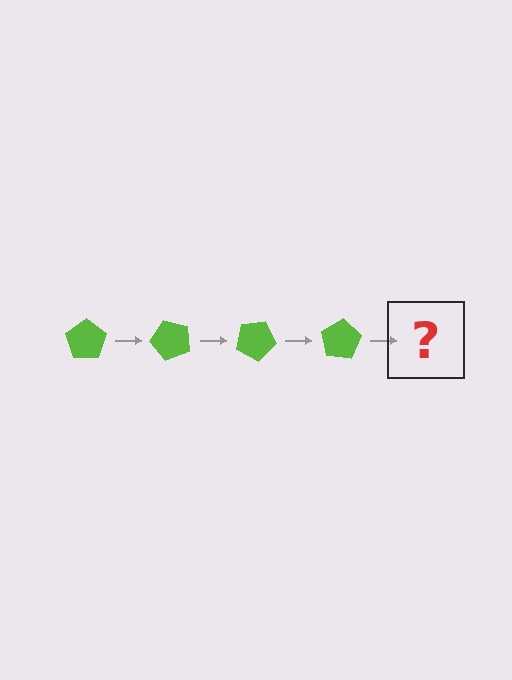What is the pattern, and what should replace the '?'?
The pattern is that the pentagon rotates 50 degrees each step. The '?' should be a lime pentagon rotated 200 degrees.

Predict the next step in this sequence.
The next step is a lime pentagon rotated 200 degrees.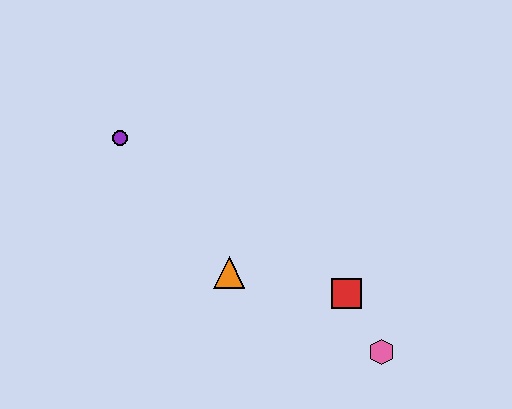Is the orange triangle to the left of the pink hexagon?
Yes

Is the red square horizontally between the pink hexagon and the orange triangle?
Yes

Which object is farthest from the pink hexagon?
The purple circle is farthest from the pink hexagon.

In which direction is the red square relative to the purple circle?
The red square is to the right of the purple circle.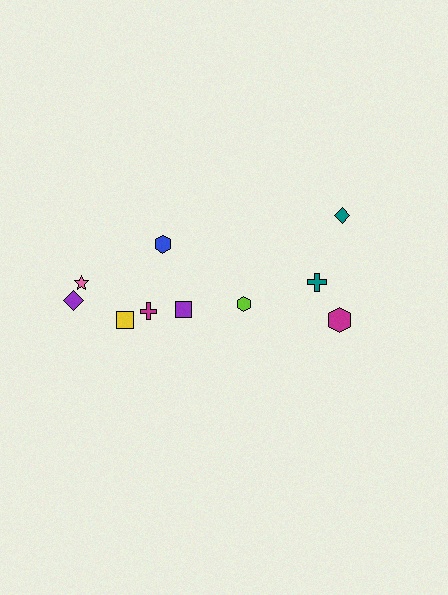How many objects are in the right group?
There are 4 objects.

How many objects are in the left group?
There are 6 objects.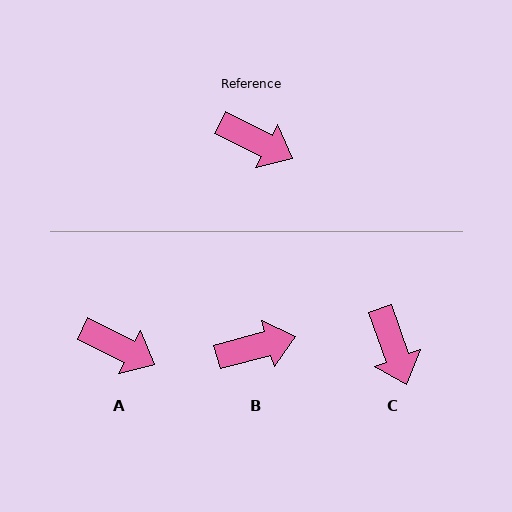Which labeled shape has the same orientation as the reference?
A.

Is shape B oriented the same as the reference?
No, it is off by about 42 degrees.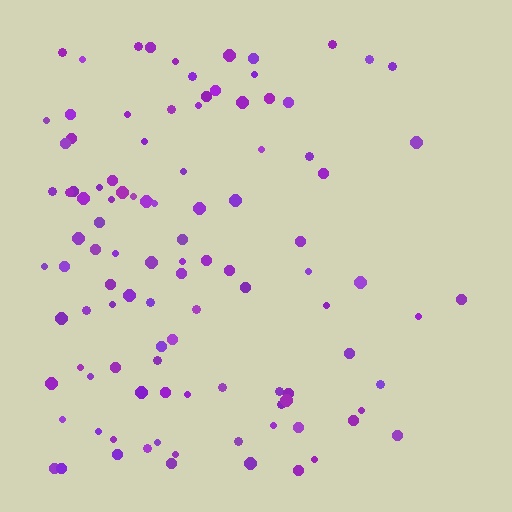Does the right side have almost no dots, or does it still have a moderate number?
Still a moderate number, just noticeably fewer than the left.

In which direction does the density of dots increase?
From right to left, with the left side densest.